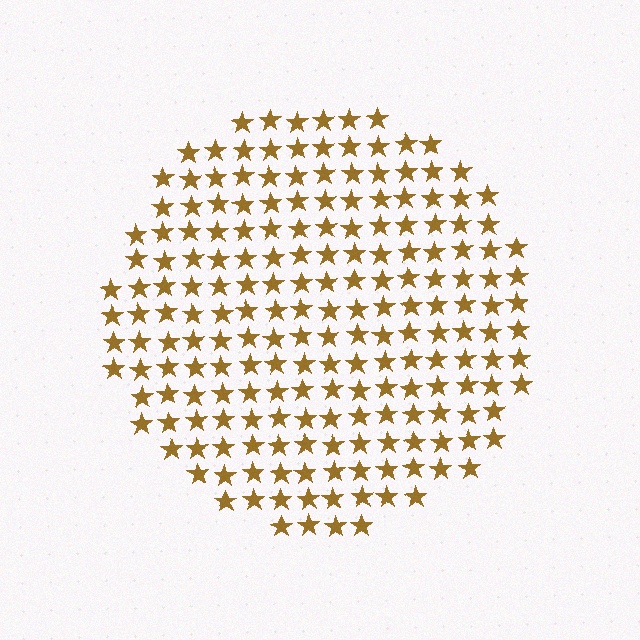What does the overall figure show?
The overall figure shows a circle.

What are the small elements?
The small elements are stars.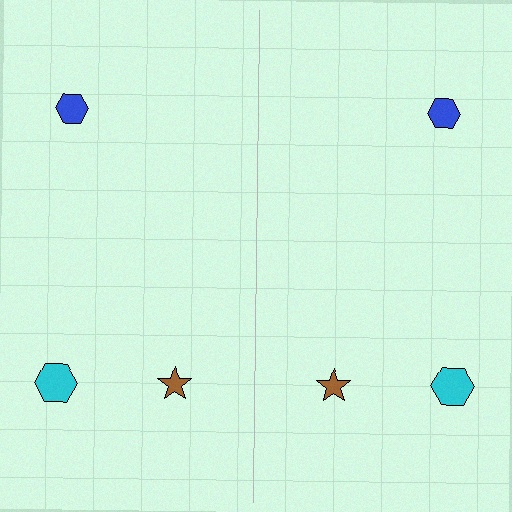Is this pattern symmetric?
Yes, this pattern has bilateral (reflection) symmetry.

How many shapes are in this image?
There are 6 shapes in this image.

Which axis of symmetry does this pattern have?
The pattern has a vertical axis of symmetry running through the center of the image.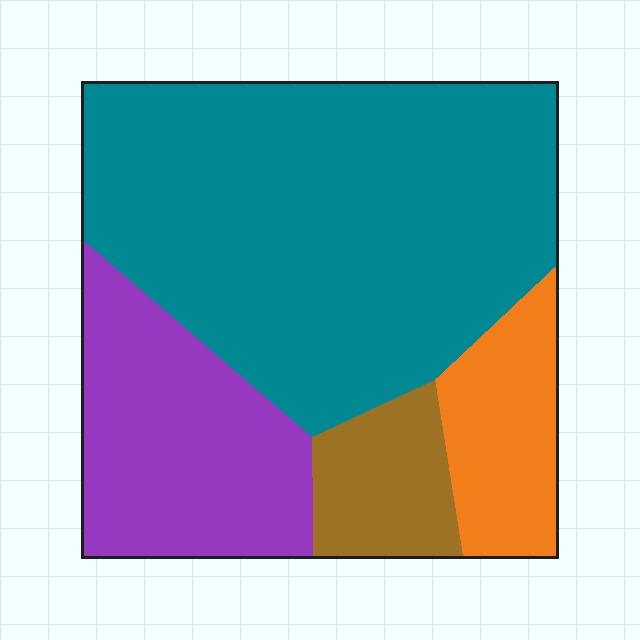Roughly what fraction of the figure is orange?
Orange takes up less than a sixth of the figure.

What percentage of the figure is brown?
Brown covers around 10% of the figure.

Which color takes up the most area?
Teal, at roughly 55%.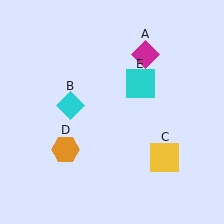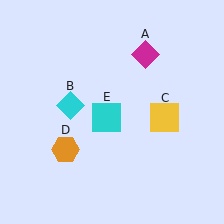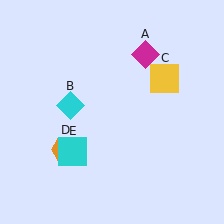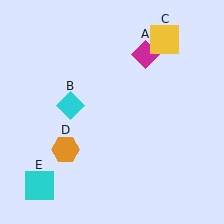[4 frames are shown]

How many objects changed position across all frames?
2 objects changed position: yellow square (object C), cyan square (object E).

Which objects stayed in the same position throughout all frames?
Magenta diamond (object A) and cyan diamond (object B) and orange hexagon (object D) remained stationary.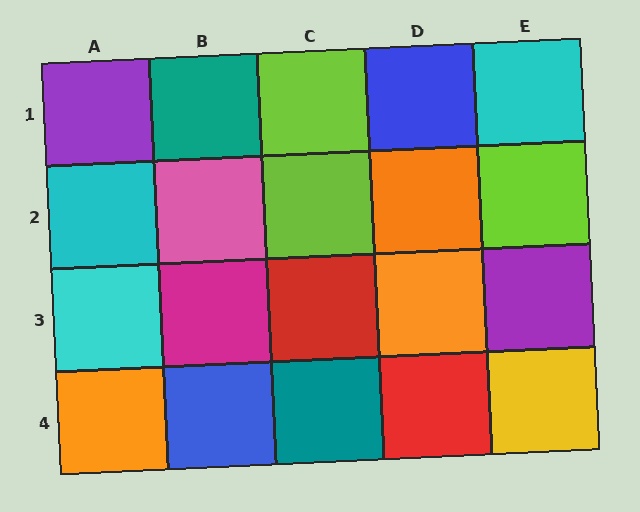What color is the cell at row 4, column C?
Teal.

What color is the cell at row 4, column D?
Red.